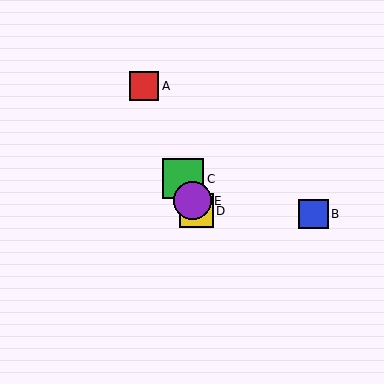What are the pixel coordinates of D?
Object D is at (197, 211).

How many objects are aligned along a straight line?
4 objects (A, C, D, E) are aligned along a straight line.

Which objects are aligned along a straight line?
Objects A, C, D, E are aligned along a straight line.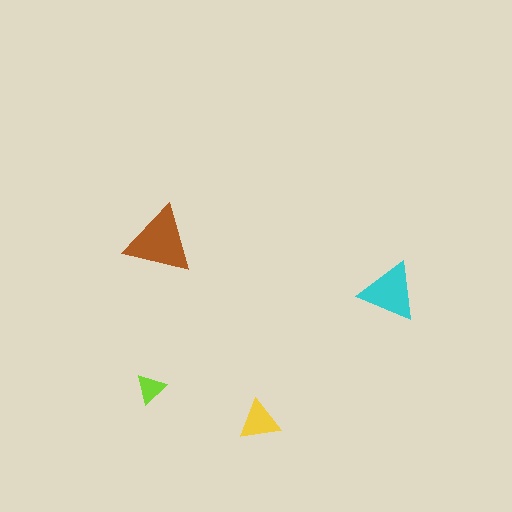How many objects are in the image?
There are 4 objects in the image.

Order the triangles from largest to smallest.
the brown one, the cyan one, the yellow one, the lime one.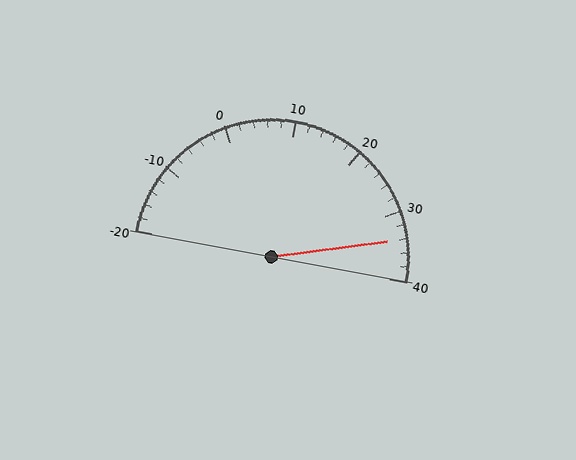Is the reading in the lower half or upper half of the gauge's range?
The reading is in the upper half of the range (-20 to 40).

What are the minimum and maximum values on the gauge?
The gauge ranges from -20 to 40.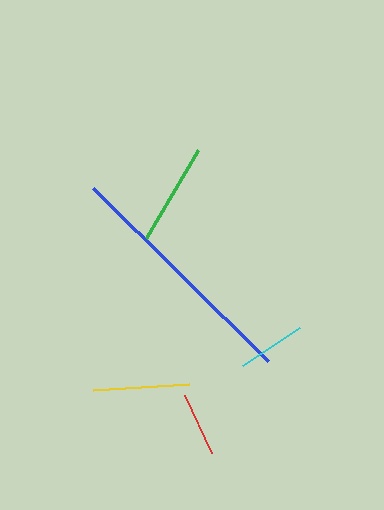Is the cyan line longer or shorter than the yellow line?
The yellow line is longer than the cyan line.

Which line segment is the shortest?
The red line is the shortest at approximately 64 pixels.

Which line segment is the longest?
The blue line is the longest at approximately 247 pixels.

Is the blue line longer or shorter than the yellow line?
The blue line is longer than the yellow line.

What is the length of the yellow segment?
The yellow segment is approximately 95 pixels long.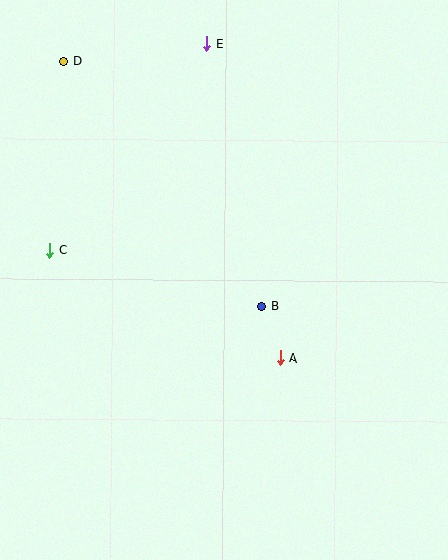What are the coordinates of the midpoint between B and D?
The midpoint between B and D is at (162, 184).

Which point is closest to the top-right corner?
Point E is closest to the top-right corner.